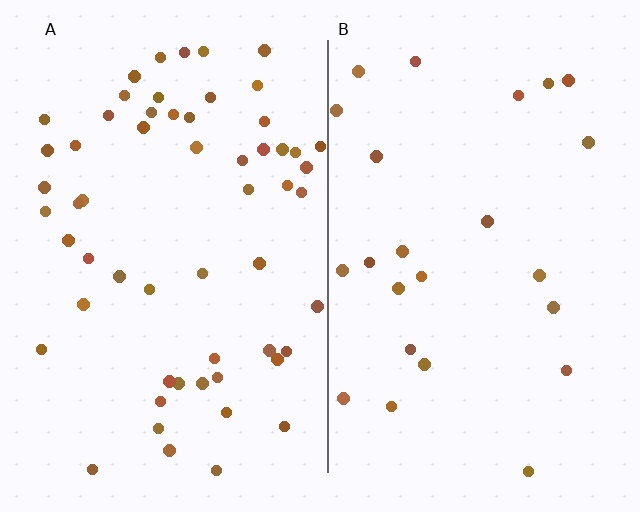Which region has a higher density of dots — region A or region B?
A (the left).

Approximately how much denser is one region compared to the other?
Approximately 2.4× — region A over region B.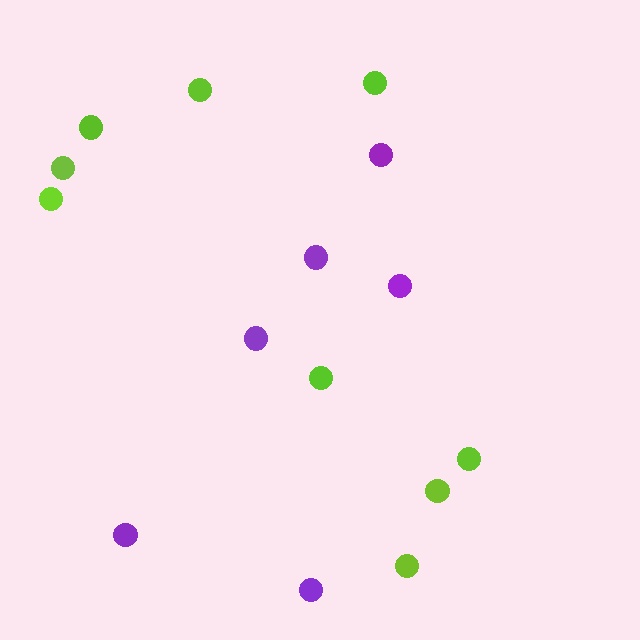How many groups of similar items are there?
There are 2 groups: one group of purple circles (6) and one group of lime circles (9).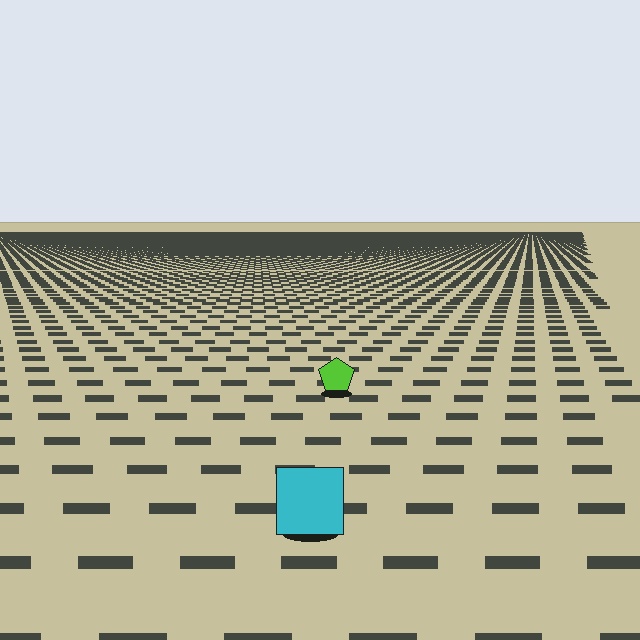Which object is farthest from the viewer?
The lime pentagon is farthest from the viewer. It appears smaller and the ground texture around it is denser.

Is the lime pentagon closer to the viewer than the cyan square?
No. The cyan square is closer — you can tell from the texture gradient: the ground texture is coarser near it.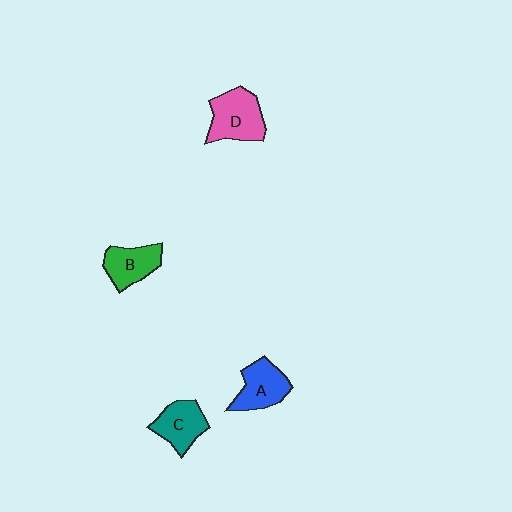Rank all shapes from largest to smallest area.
From largest to smallest: D (pink), A (blue), C (teal), B (green).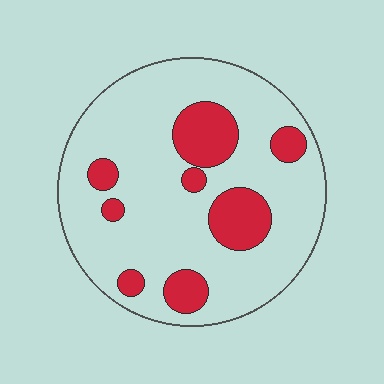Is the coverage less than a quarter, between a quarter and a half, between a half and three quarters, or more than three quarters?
Less than a quarter.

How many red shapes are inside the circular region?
8.